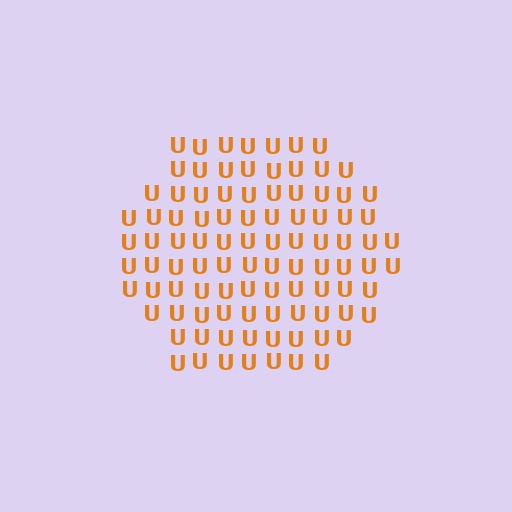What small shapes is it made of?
It is made of small letter U's.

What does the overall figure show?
The overall figure shows a hexagon.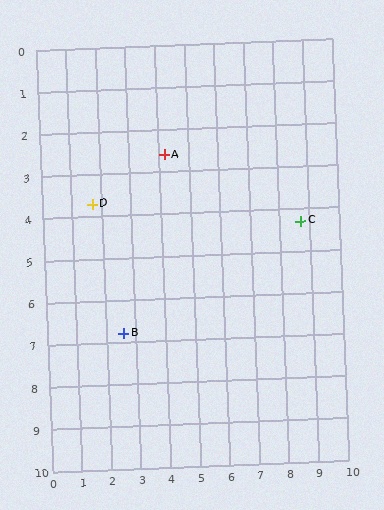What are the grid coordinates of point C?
Point C is at approximately (8.7, 4.3).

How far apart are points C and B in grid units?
Points C and B are about 6.6 grid units apart.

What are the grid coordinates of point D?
Point D is at approximately (1.7, 3.7).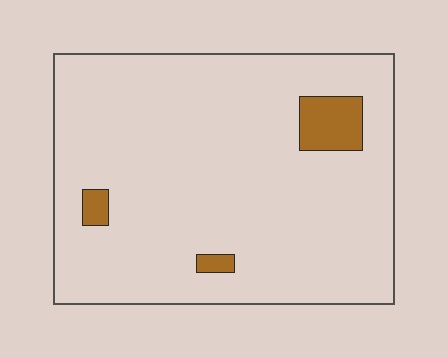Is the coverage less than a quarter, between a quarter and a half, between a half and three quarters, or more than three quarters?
Less than a quarter.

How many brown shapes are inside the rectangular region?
3.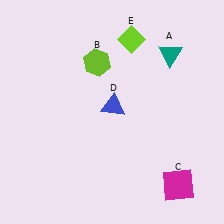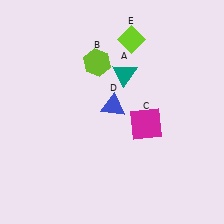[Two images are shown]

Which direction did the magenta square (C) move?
The magenta square (C) moved up.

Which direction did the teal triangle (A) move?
The teal triangle (A) moved left.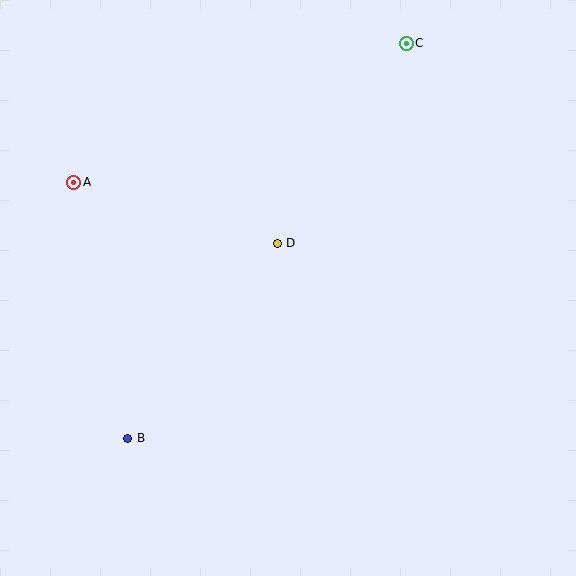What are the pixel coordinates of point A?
Point A is at (74, 182).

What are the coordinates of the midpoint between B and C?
The midpoint between B and C is at (267, 241).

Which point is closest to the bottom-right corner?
Point D is closest to the bottom-right corner.